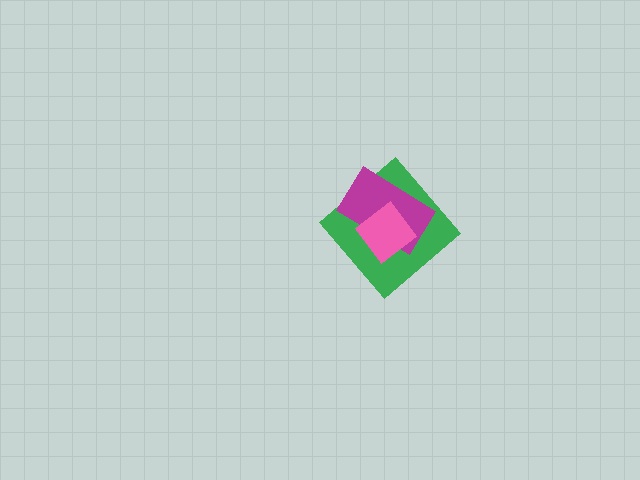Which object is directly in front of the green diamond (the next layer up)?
The magenta rectangle is directly in front of the green diamond.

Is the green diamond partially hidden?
Yes, it is partially covered by another shape.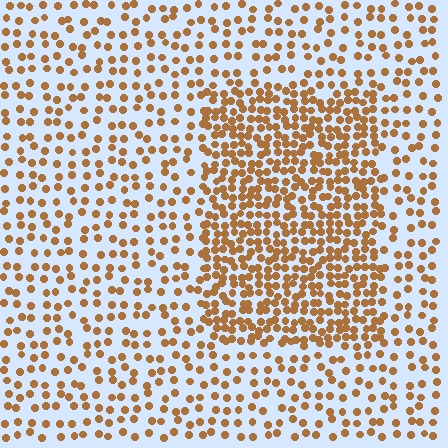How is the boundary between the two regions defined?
The boundary is defined by a change in element density (approximately 2.2x ratio). All elements are the same color, size, and shape.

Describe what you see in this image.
The image contains small brown elements arranged at two different densities. A rectangle-shaped region is visible where the elements are more densely packed than the surrounding area.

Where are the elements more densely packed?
The elements are more densely packed inside the rectangle boundary.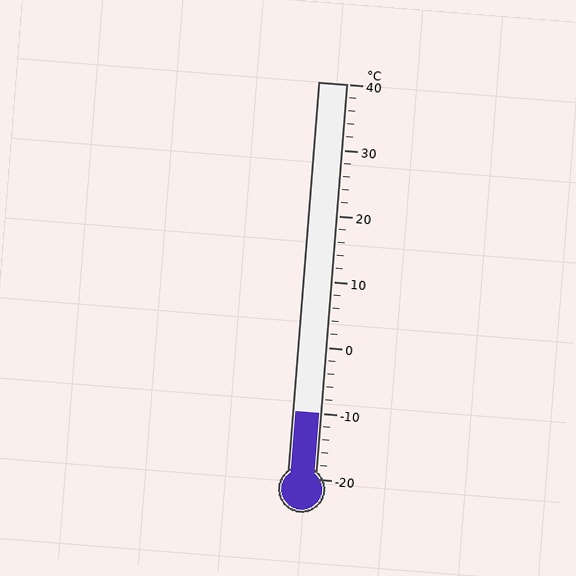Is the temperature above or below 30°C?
The temperature is below 30°C.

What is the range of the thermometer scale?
The thermometer scale ranges from -20°C to 40°C.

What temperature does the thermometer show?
The thermometer shows approximately -10°C.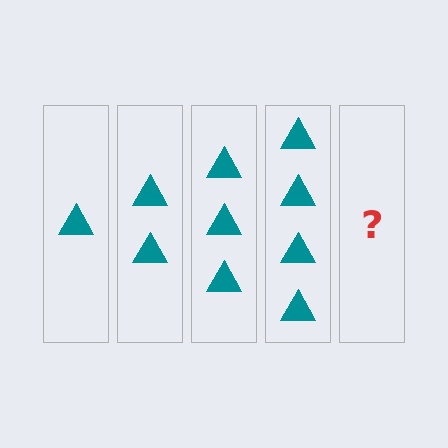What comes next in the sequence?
The next element should be 5 triangles.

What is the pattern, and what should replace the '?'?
The pattern is that each step adds one more triangle. The '?' should be 5 triangles.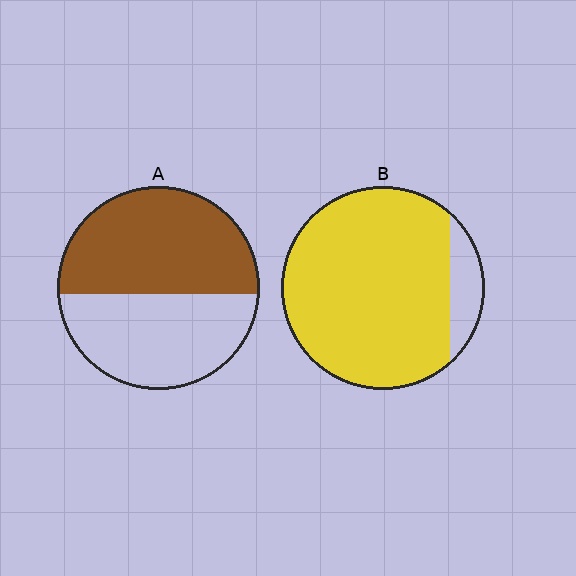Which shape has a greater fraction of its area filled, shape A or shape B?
Shape B.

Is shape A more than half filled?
Roughly half.